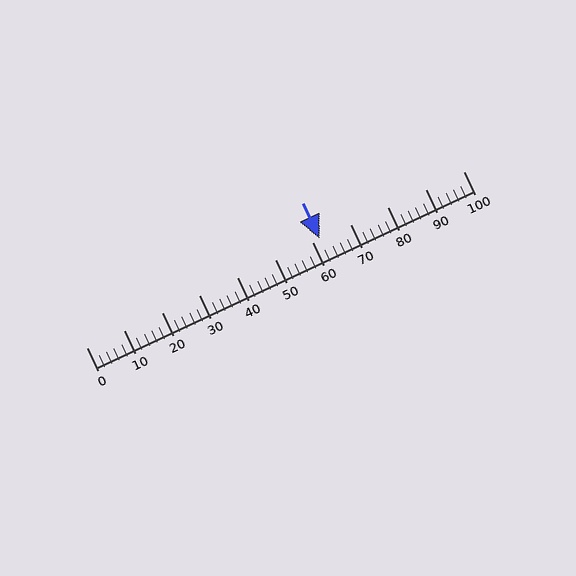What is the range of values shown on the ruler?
The ruler shows values from 0 to 100.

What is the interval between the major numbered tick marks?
The major tick marks are spaced 10 units apart.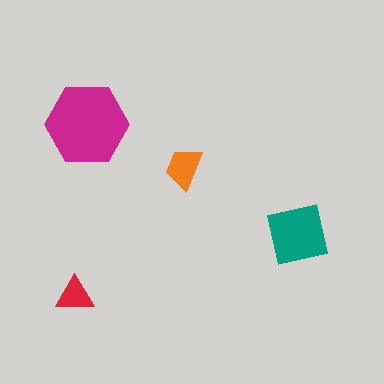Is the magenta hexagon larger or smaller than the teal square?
Larger.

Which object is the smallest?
The red triangle.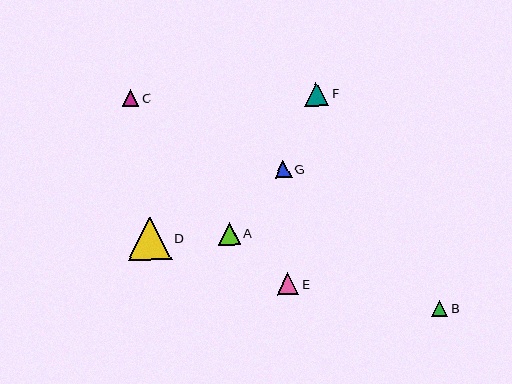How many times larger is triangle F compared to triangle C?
Triangle F is approximately 1.4 times the size of triangle C.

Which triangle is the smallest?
Triangle B is the smallest with a size of approximately 16 pixels.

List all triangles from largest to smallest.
From largest to smallest: D, F, A, E, G, C, B.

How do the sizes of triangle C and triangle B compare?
Triangle C and triangle B are approximately the same size.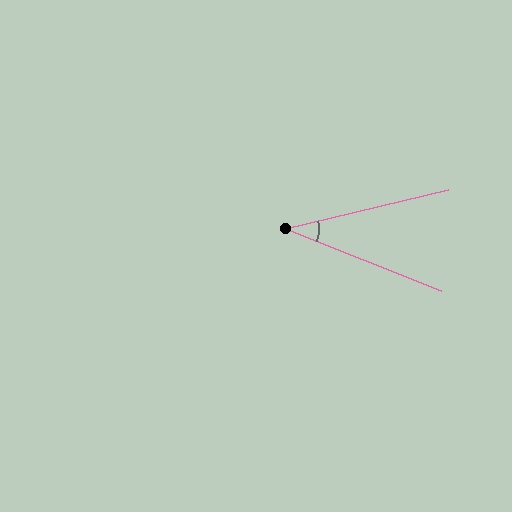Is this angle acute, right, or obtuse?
It is acute.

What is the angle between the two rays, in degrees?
Approximately 35 degrees.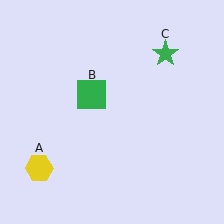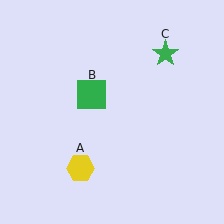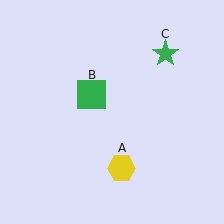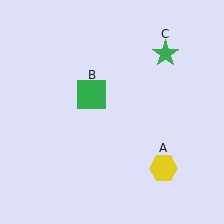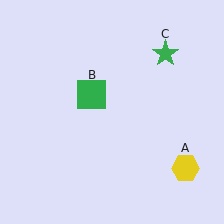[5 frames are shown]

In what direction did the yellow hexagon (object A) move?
The yellow hexagon (object A) moved right.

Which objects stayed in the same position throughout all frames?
Green square (object B) and green star (object C) remained stationary.